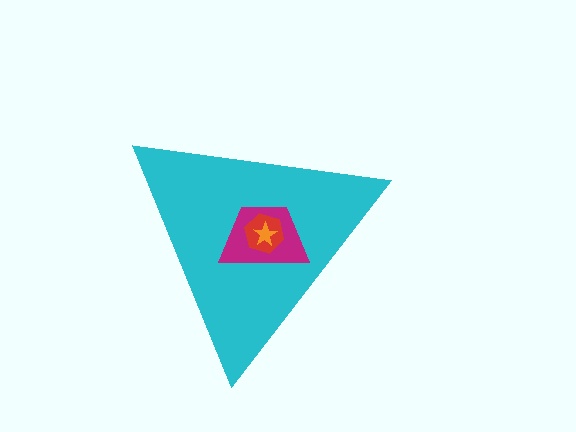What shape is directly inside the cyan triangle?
The magenta trapezoid.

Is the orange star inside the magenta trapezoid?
Yes.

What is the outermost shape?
The cyan triangle.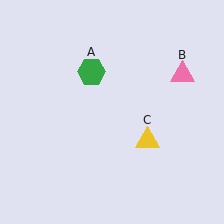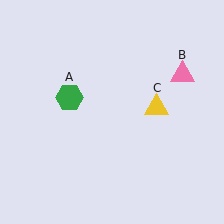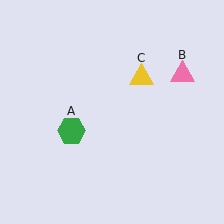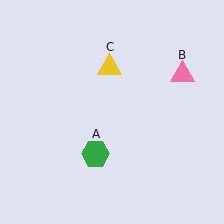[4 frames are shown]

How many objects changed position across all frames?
2 objects changed position: green hexagon (object A), yellow triangle (object C).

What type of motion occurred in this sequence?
The green hexagon (object A), yellow triangle (object C) rotated counterclockwise around the center of the scene.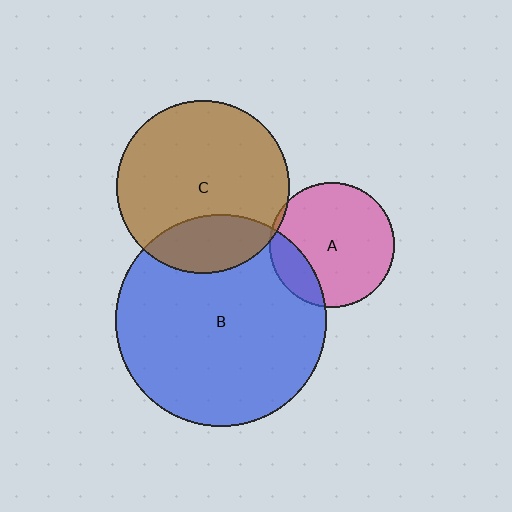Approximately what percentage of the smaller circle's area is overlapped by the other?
Approximately 5%.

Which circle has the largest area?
Circle B (blue).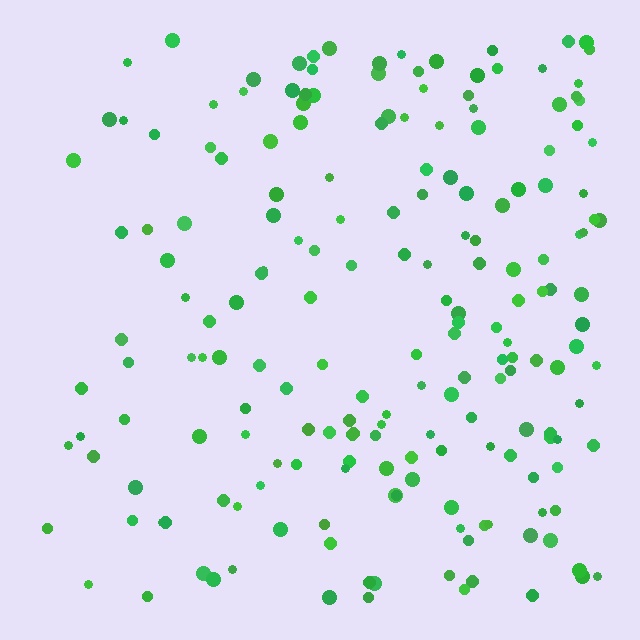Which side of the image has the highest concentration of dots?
The right.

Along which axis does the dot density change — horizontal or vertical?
Horizontal.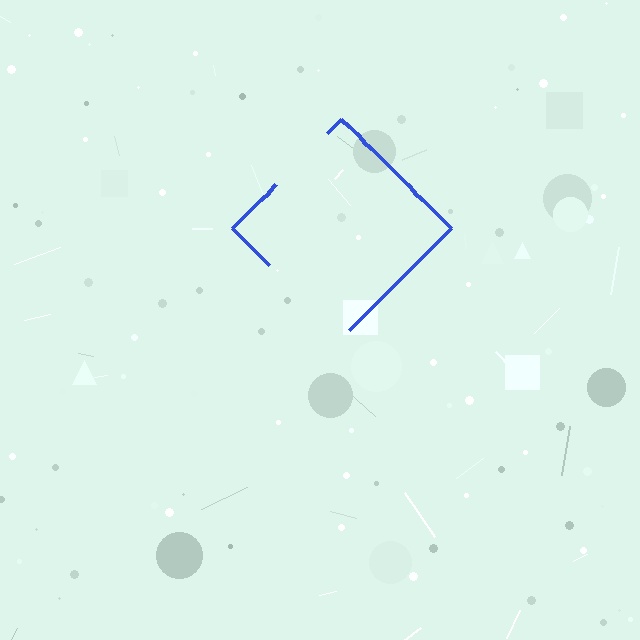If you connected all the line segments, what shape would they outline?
They would outline a diamond.